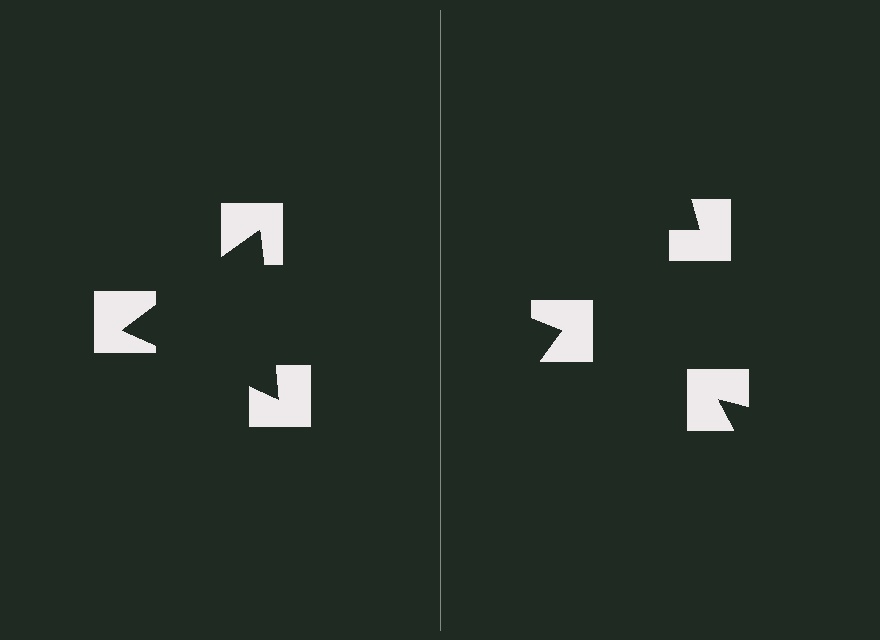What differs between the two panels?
The notched squares are positioned identically on both sides; only the wedge orientations differ. On the left they align to a triangle; on the right they are misaligned.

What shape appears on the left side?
An illusory triangle.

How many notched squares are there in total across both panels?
6 — 3 on each side.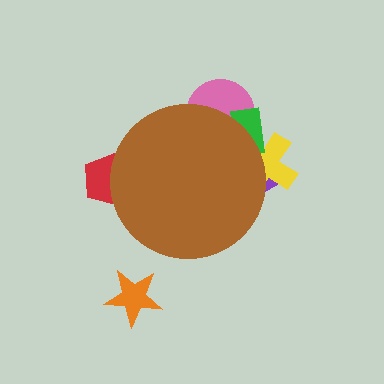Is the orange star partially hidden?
No, the orange star is fully visible.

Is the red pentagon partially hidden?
Yes, the red pentagon is partially hidden behind the brown circle.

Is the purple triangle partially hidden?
Yes, the purple triangle is partially hidden behind the brown circle.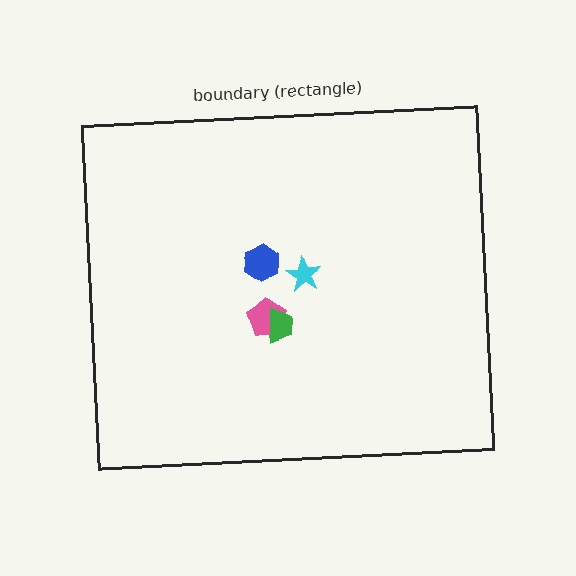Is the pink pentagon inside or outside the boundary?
Inside.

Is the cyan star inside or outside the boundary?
Inside.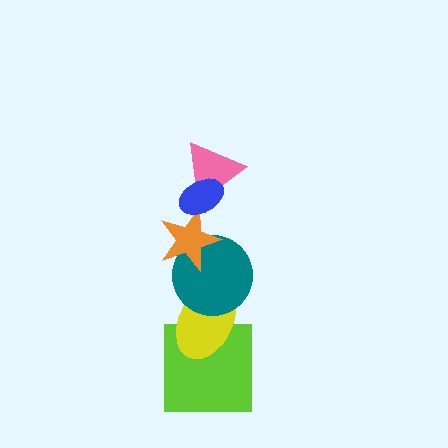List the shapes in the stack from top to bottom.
From top to bottom: the blue ellipse, the pink triangle, the orange star, the teal circle, the yellow ellipse, the lime square.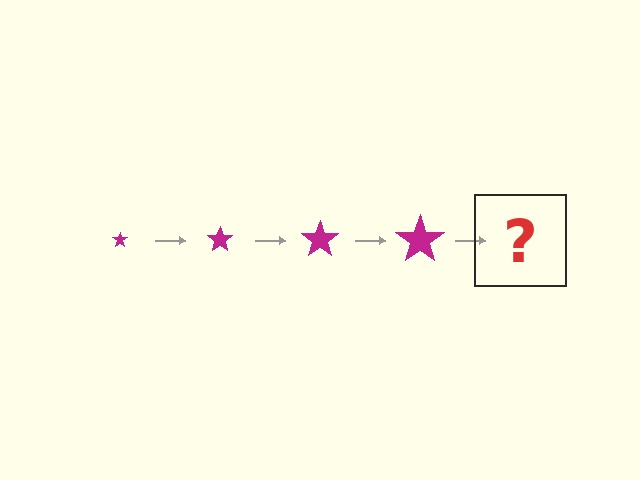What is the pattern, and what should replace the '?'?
The pattern is that the star gets progressively larger each step. The '?' should be a magenta star, larger than the previous one.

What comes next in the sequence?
The next element should be a magenta star, larger than the previous one.